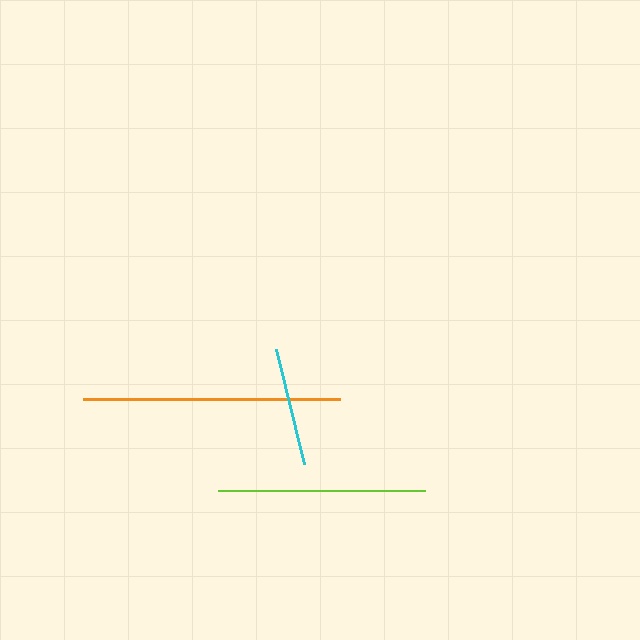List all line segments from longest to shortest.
From longest to shortest: orange, lime, cyan.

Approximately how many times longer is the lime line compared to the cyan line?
The lime line is approximately 1.7 times the length of the cyan line.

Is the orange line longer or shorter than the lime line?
The orange line is longer than the lime line.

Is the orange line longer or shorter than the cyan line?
The orange line is longer than the cyan line.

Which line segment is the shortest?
The cyan line is the shortest at approximately 118 pixels.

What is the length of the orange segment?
The orange segment is approximately 257 pixels long.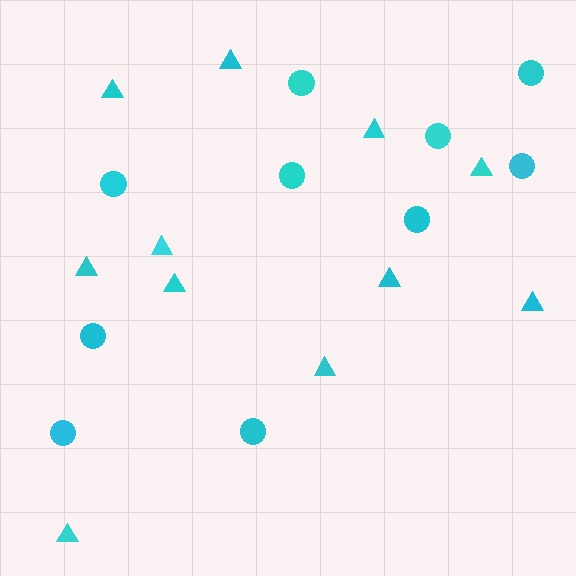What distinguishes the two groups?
There are 2 groups: one group of circles (10) and one group of triangles (11).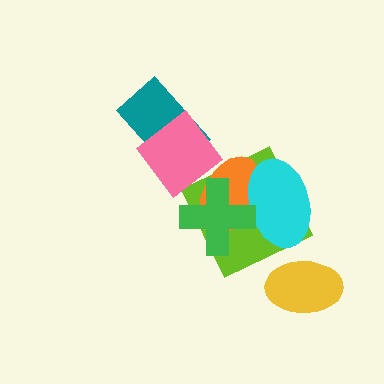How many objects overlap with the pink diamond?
1 object overlaps with the pink diamond.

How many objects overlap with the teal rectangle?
1 object overlaps with the teal rectangle.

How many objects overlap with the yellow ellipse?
0 objects overlap with the yellow ellipse.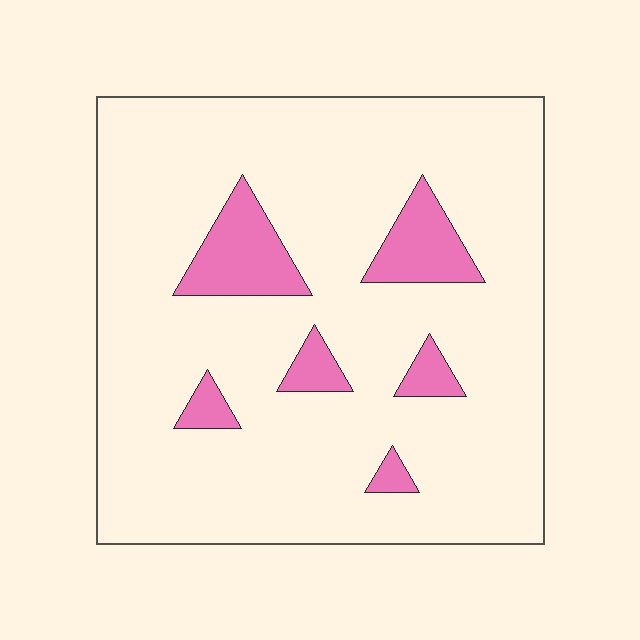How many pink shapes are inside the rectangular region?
6.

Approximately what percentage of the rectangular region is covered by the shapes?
Approximately 10%.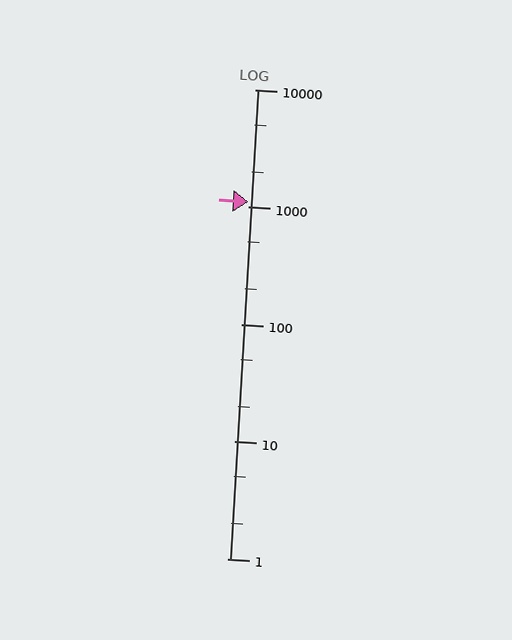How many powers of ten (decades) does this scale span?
The scale spans 4 decades, from 1 to 10000.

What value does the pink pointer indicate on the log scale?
The pointer indicates approximately 1100.